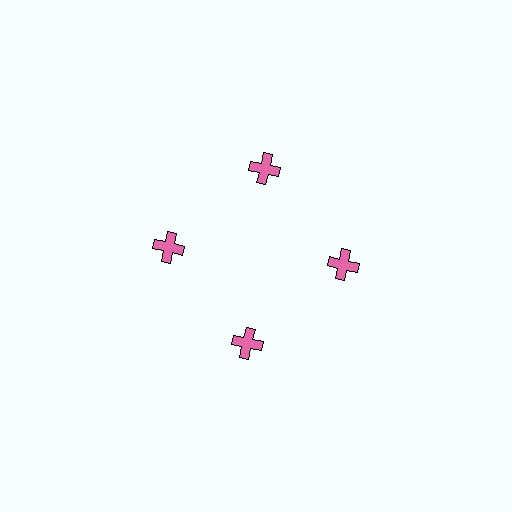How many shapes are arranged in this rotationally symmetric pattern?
There are 4 shapes, arranged in 4 groups of 1.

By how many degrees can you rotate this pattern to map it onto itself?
The pattern maps onto itself every 90 degrees of rotation.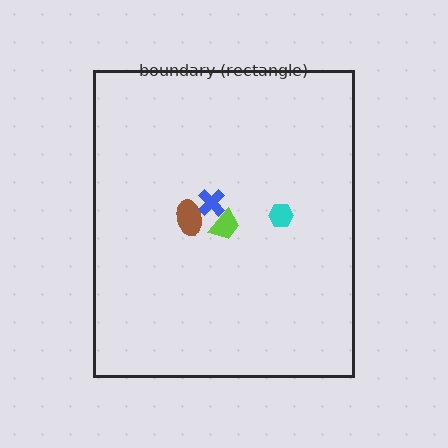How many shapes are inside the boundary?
4 inside, 0 outside.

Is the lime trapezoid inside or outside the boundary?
Inside.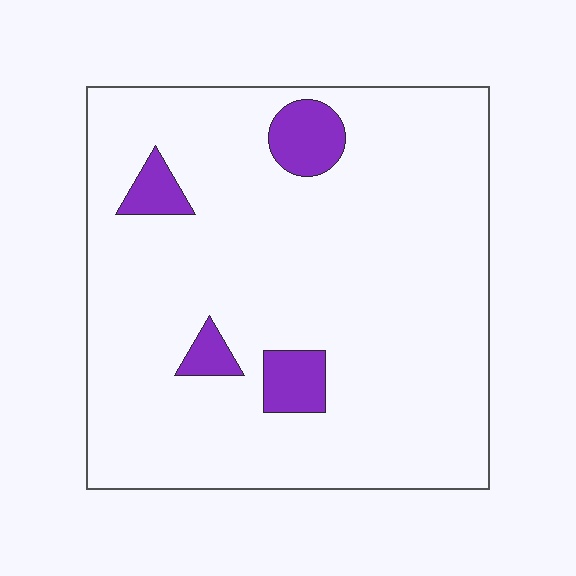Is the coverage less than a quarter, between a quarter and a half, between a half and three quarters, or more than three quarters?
Less than a quarter.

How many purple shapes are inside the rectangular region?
4.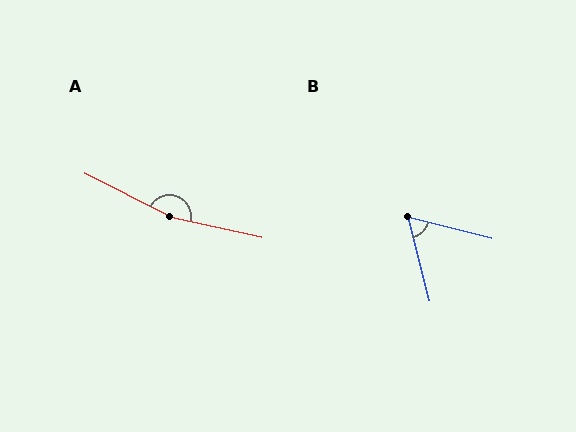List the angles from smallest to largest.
B (61°), A (166°).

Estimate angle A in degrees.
Approximately 166 degrees.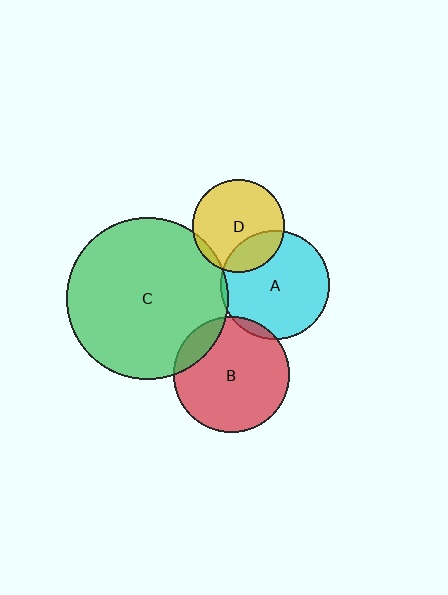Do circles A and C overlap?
Yes.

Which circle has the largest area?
Circle C (green).